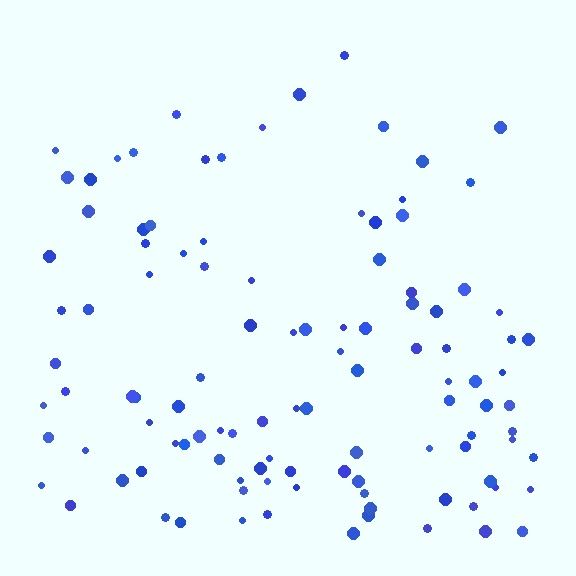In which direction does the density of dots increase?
From top to bottom, with the bottom side densest.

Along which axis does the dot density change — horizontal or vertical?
Vertical.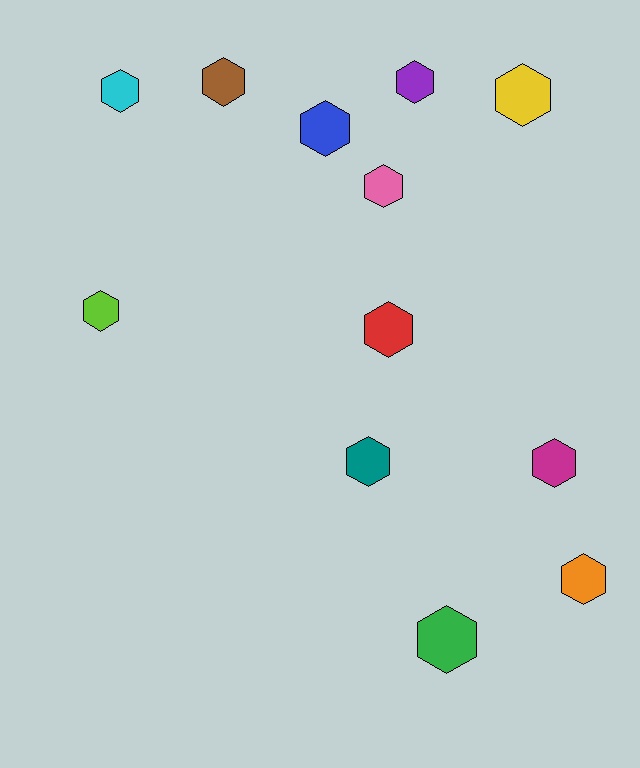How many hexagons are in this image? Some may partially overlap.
There are 12 hexagons.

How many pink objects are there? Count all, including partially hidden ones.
There is 1 pink object.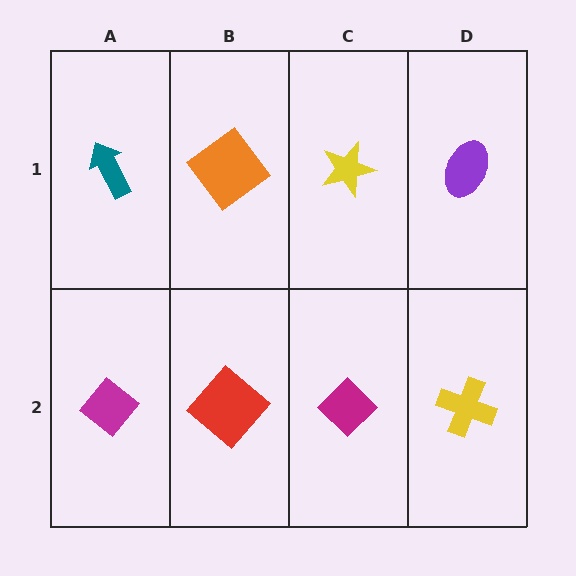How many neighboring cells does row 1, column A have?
2.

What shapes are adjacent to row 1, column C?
A magenta diamond (row 2, column C), an orange diamond (row 1, column B), a purple ellipse (row 1, column D).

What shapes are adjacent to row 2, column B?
An orange diamond (row 1, column B), a magenta diamond (row 2, column A), a magenta diamond (row 2, column C).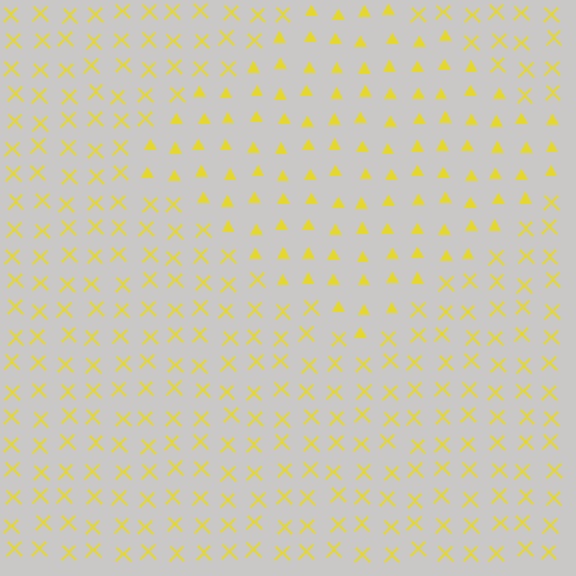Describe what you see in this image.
The image is filled with small yellow elements arranged in a uniform grid. A diamond-shaped region contains triangles, while the surrounding area contains X marks. The boundary is defined purely by the change in element shape.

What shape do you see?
I see a diamond.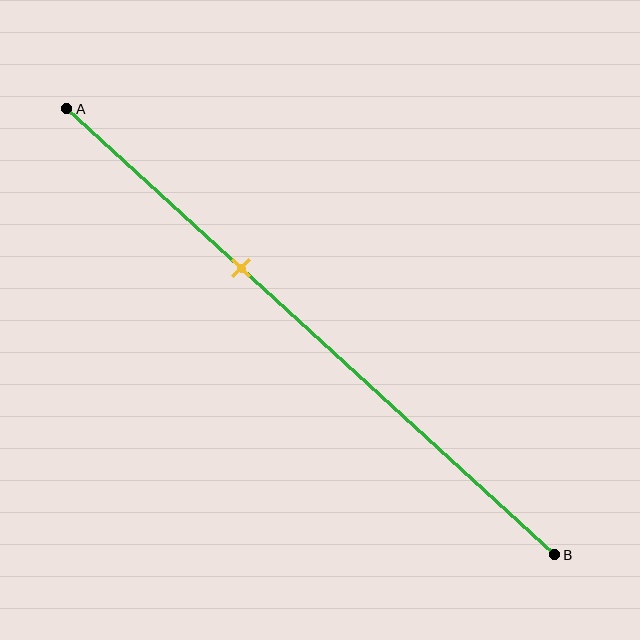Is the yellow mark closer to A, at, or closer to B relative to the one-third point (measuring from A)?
The yellow mark is approximately at the one-third point of segment AB.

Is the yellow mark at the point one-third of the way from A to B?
Yes, the mark is approximately at the one-third point.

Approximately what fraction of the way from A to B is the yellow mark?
The yellow mark is approximately 35% of the way from A to B.